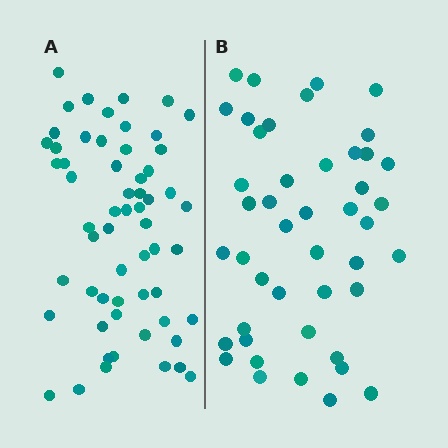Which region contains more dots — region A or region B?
Region A (the left region) has more dots.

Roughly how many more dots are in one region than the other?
Region A has approximately 15 more dots than region B.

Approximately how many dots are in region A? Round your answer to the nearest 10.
About 60 dots. (The exact count is 59, which rounds to 60.)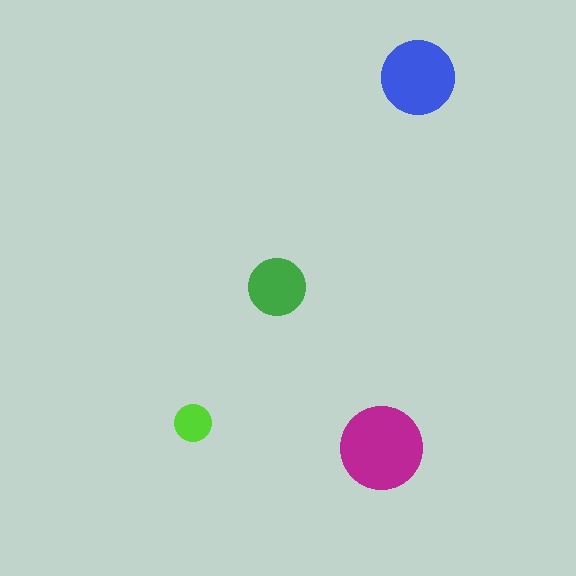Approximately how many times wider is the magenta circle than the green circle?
About 1.5 times wider.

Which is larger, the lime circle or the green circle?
The green one.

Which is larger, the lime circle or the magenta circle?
The magenta one.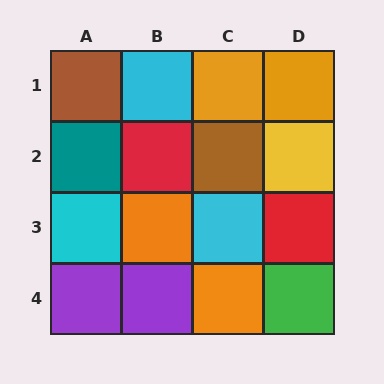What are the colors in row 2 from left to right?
Teal, red, brown, yellow.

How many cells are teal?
1 cell is teal.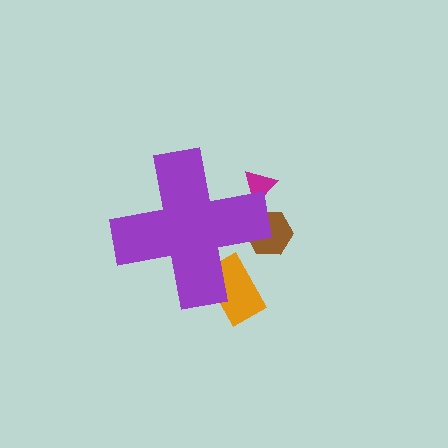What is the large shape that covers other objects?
A purple cross.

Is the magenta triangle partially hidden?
Yes, the magenta triangle is partially hidden behind the purple cross.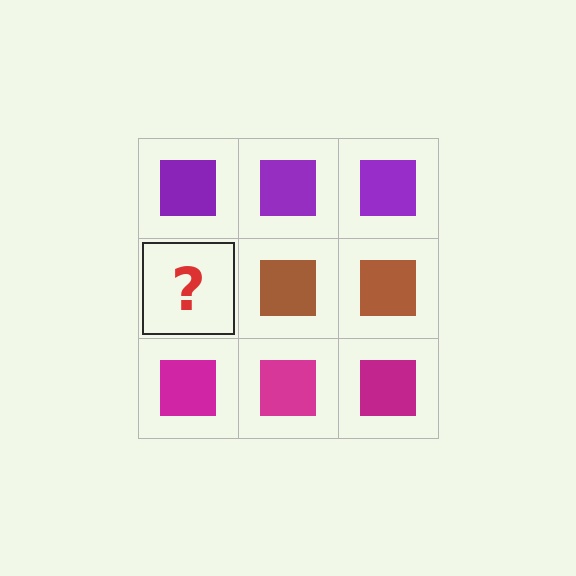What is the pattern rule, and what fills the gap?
The rule is that each row has a consistent color. The gap should be filled with a brown square.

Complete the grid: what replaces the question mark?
The question mark should be replaced with a brown square.